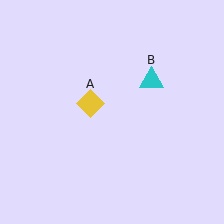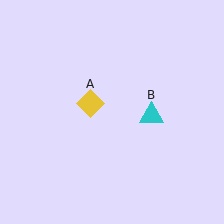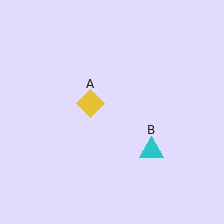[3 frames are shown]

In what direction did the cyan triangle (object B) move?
The cyan triangle (object B) moved down.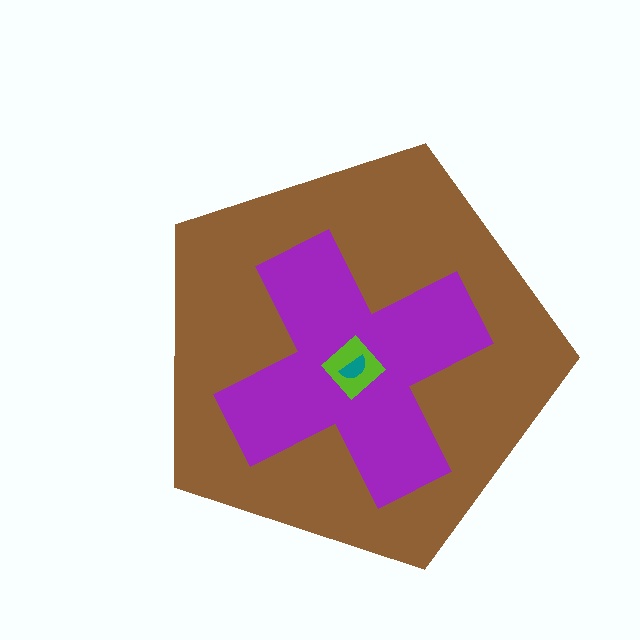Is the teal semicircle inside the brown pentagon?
Yes.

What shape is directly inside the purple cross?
The lime diamond.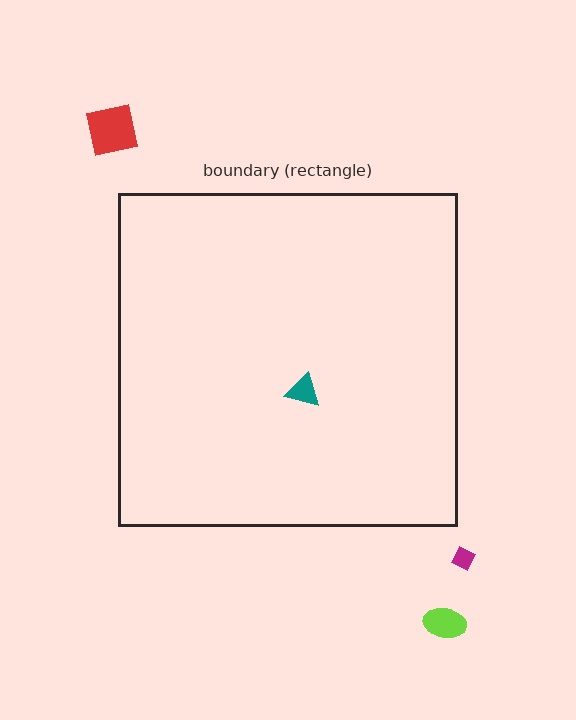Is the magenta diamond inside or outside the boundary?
Outside.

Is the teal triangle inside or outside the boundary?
Inside.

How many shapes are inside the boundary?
1 inside, 3 outside.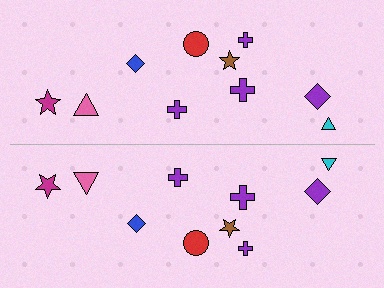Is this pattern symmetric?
Yes, this pattern has bilateral (reflection) symmetry.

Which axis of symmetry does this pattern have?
The pattern has a horizontal axis of symmetry running through the center of the image.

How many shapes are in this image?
There are 20 shapes in this image.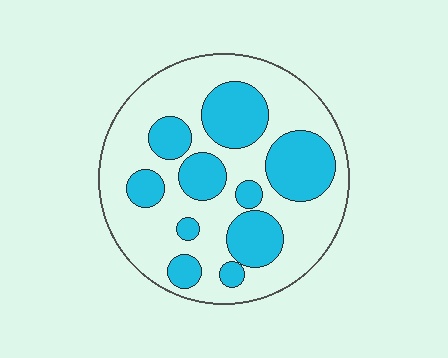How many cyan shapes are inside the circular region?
10.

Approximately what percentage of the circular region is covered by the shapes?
Approximately 35%.